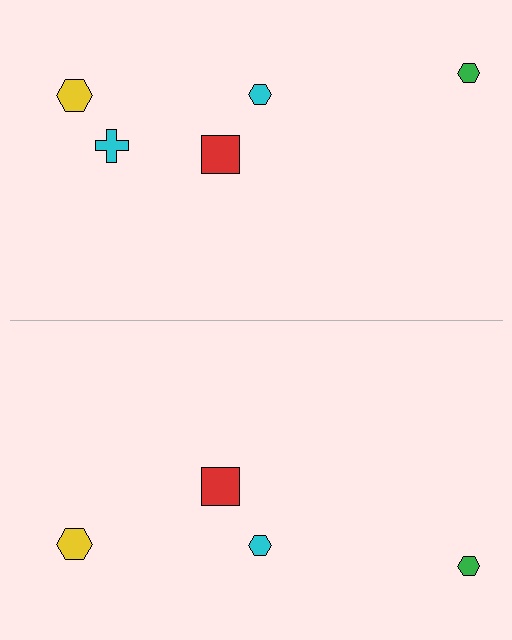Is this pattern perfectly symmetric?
No, the pattern is not perfectly symmetric. A cyan cross is missing from the bottom side.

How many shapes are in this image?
There are 9 shapes in this image.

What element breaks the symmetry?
A cyan cross is missing from the bottom side.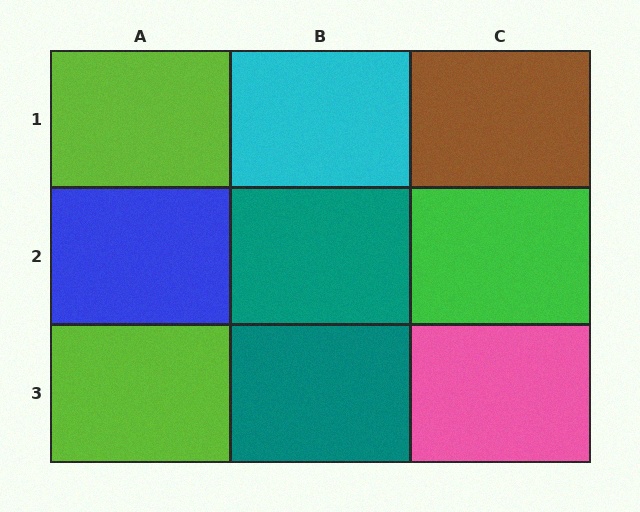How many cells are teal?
2 cells are teal.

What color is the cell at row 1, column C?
Brown.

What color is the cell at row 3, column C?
Pink.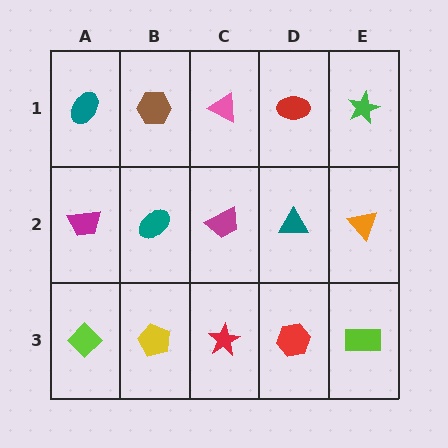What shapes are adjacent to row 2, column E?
A green star (row 1, column E), a lime rectangle (row 3, column E), a teal triangle (row 2, column D).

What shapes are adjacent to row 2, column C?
A pink triangle (row 1, column C), a red star (row 3, column C), a teal ellipse (row 2, column B), a teal triangle (row 2, column D).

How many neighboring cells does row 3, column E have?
2.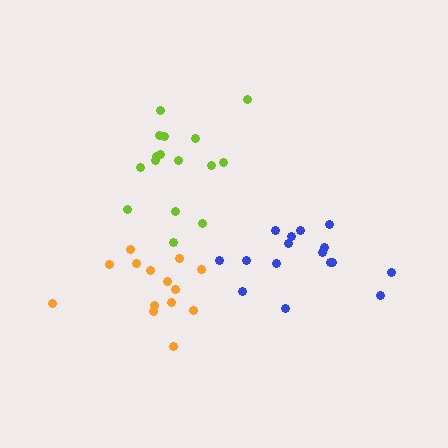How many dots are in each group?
Group 1: 16 dots, Group 2: 16 dots, Group 3: 14 dots (46 total).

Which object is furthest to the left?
The lime cluster is leftmost.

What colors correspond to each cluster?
The clusters are colored: lime, blue, orange.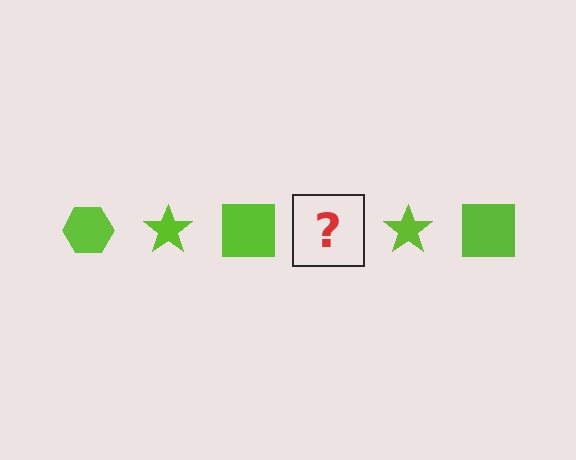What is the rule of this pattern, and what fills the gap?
The rule is that the pattern cycles through hexagon, star, square shapes in lime. The gap should be filled with a lime hexagon.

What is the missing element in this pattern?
The missing element is a lime hexagon.